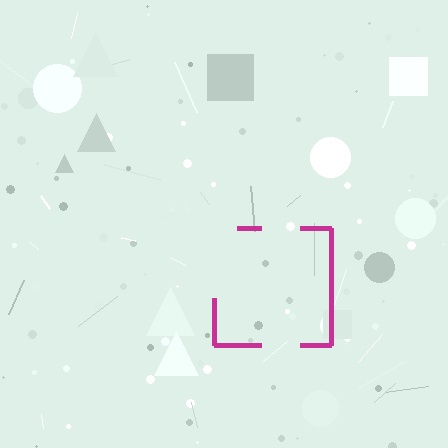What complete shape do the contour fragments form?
The contour fragments form a square.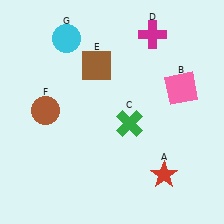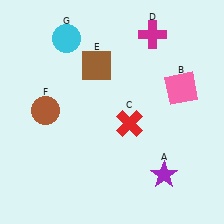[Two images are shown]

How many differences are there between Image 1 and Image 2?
There are 2 differences between the two images.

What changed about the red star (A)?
In Image 1, A is red. In Image 2, it changed to purple.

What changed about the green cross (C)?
In Image 1, C is green. In Image 2, it changed to red.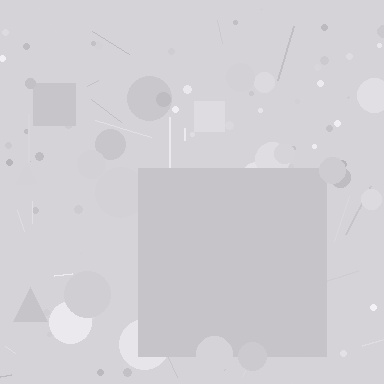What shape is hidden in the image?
A square is hidden in the image.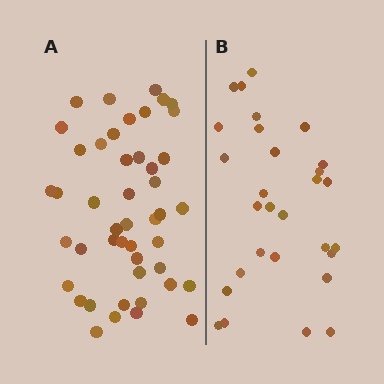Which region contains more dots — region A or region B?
Region A (the left region) has more dots.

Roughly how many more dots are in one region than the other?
Region A has approximately 15 more dots than region B.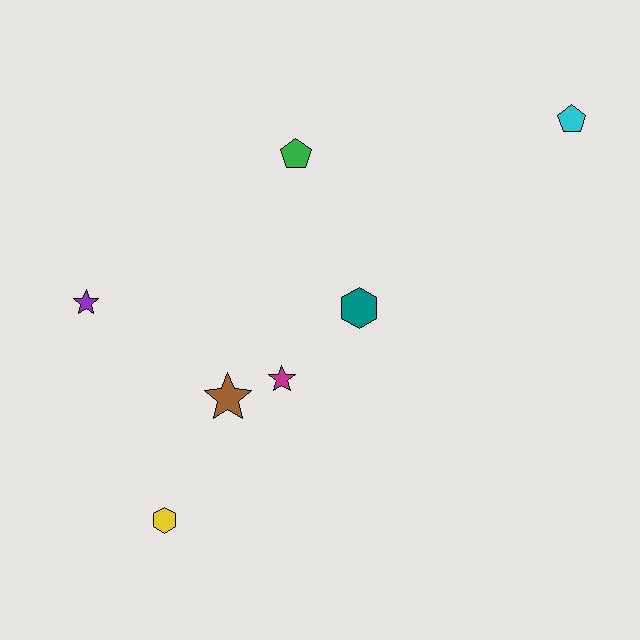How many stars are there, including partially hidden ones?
There are 3 stars.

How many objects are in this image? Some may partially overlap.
There are 7 objects.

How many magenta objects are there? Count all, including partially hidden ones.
There is 1 magenta object.